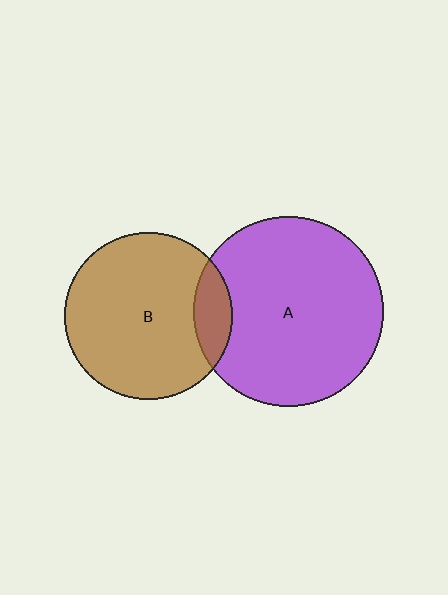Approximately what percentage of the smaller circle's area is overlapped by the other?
Approximately 15%.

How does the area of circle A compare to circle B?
Approximately 1.3 times.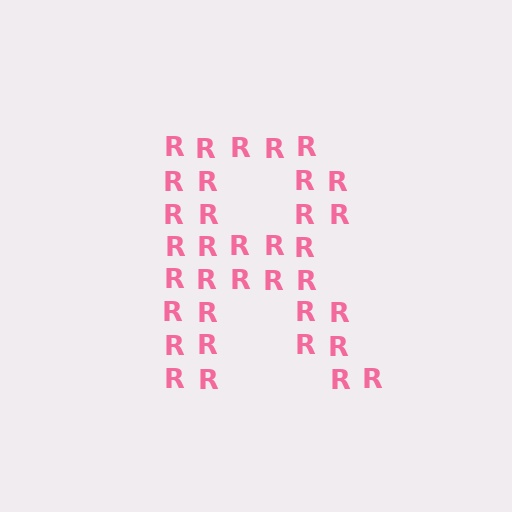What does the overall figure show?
The overall figure shows the letter R.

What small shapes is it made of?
It is made of small letter R's.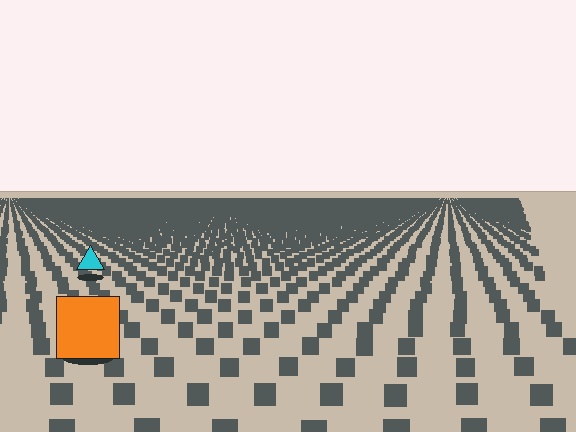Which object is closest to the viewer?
The orange square is closest. The texture marks near it are larger and more spread out.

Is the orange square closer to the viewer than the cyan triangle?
Yes. The orange square is closer — you can tell from the texture gradient: the ground texture is coarser near it.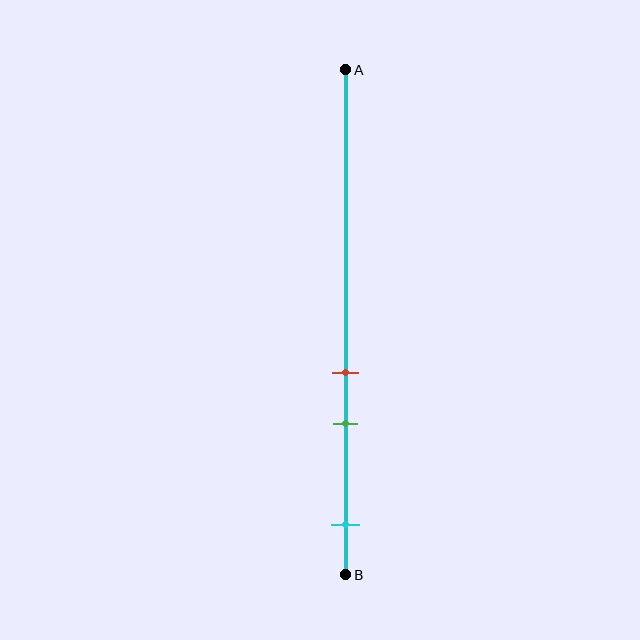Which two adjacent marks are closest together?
The red and green marks are the closest adjacent pair.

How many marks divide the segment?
There are 3 marks dividing the segment.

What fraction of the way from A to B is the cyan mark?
The cyan mark is approximately 90% (0.9) of the way from A to B.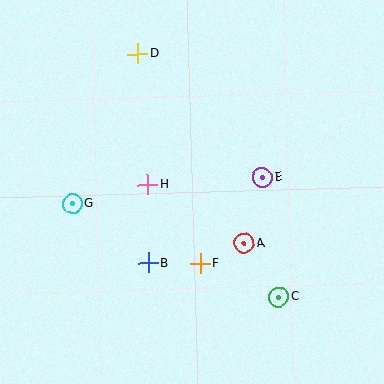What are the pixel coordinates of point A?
Point A is at (244, 243).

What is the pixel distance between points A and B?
The distance between A and B is 98 pixels.